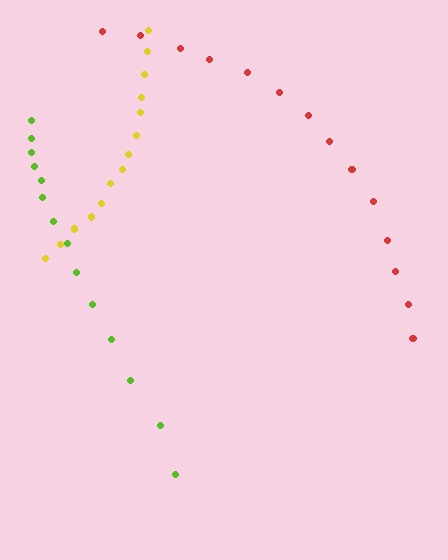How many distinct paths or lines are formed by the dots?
There are 3 distinct paths.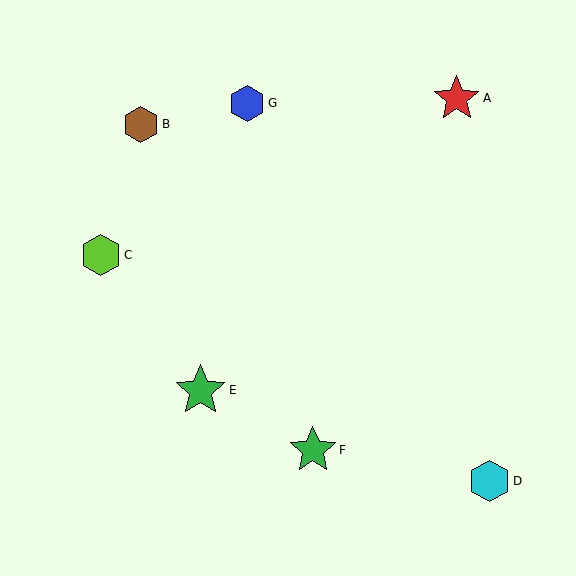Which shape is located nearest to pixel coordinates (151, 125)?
The brown hexagon (labeled B) at (141, 124) is nearest to that location.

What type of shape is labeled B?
Shape B is a brown hexagon.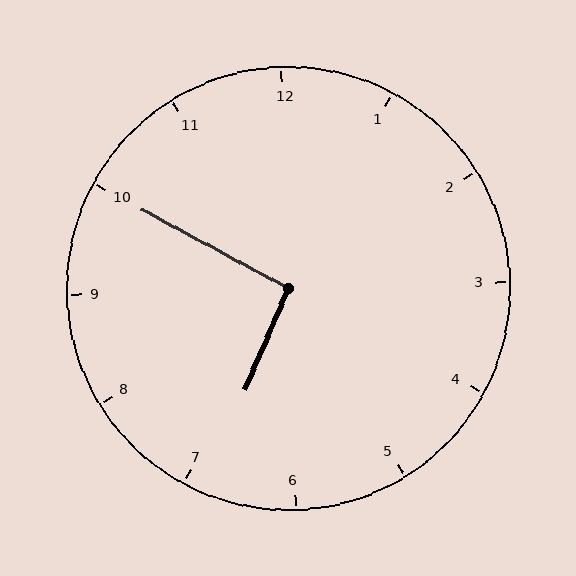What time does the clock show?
6:50.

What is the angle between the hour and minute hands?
Approximately 95 degrees.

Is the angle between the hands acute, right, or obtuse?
It is right.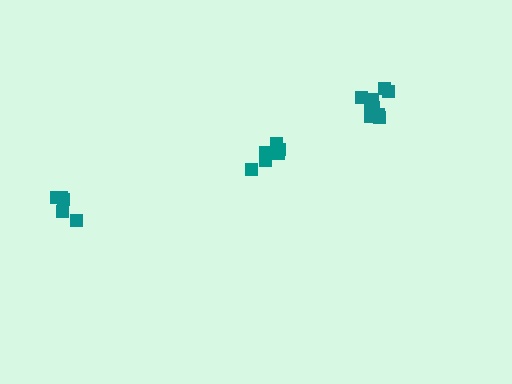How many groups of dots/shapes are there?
There are 3 groups.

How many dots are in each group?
Group 1: 5 dots, Group 2: 9 dots, Group 3: 6 dots (20 total).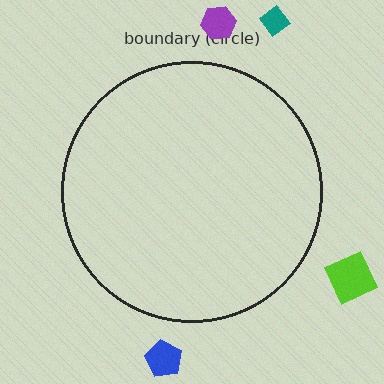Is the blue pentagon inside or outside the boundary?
Outside.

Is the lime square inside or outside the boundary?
Outside.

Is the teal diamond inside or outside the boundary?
Outside.